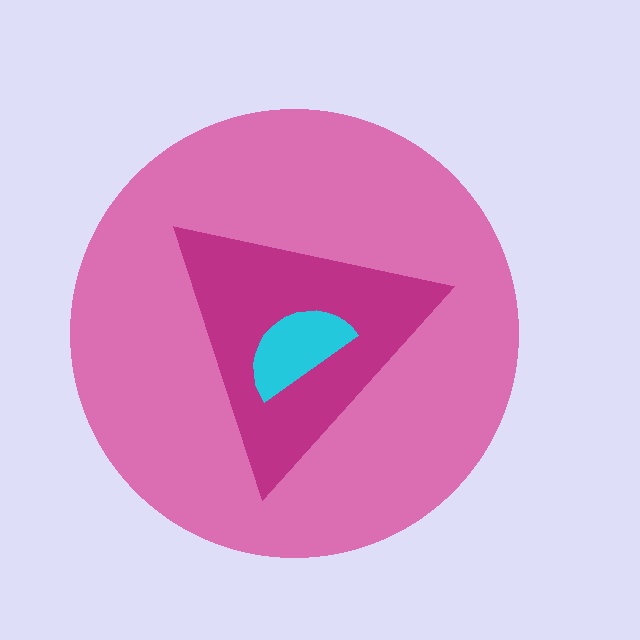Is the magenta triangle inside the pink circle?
Yes.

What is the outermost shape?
The pink circle.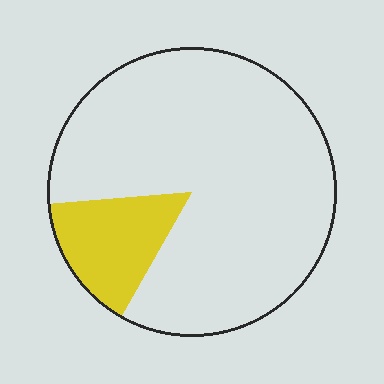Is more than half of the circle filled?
No.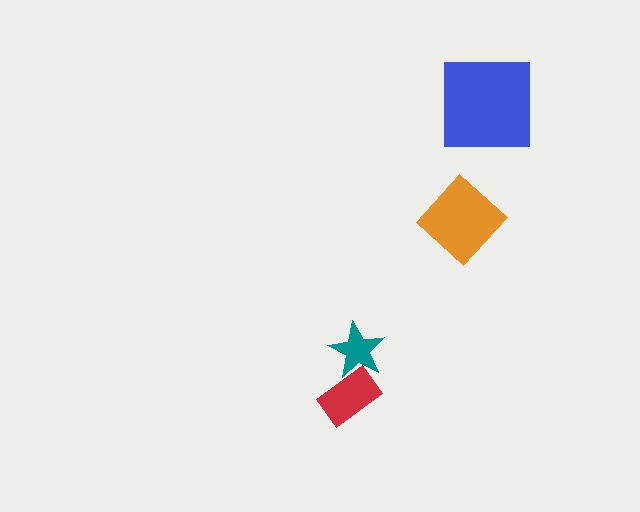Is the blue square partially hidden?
No, no other shape covers it.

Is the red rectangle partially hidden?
Yes, it is partially covered by another shape.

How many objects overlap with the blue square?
0 objects overlap with the blue square.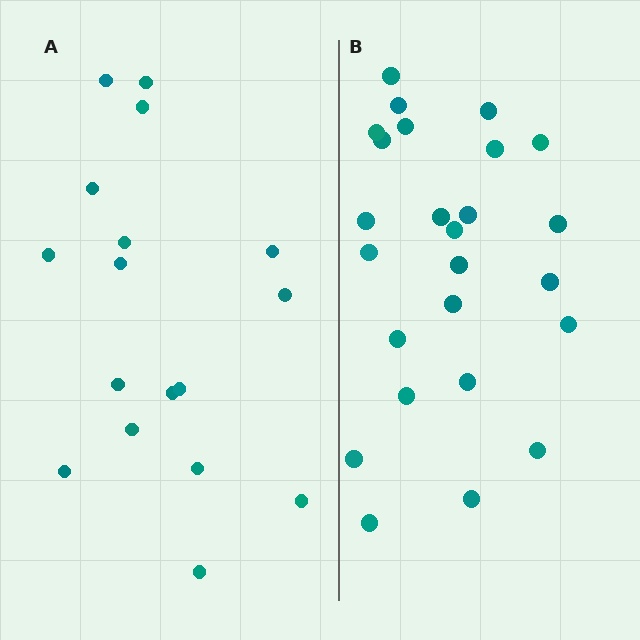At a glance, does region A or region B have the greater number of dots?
Region B (the right region) has more dots.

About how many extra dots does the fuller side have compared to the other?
Region B has roughly 8 or so more dots than region A.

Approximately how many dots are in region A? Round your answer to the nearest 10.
About 20 dots. (The exact count is 17, which rounds to 20.)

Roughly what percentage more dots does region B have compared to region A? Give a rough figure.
About 45% more.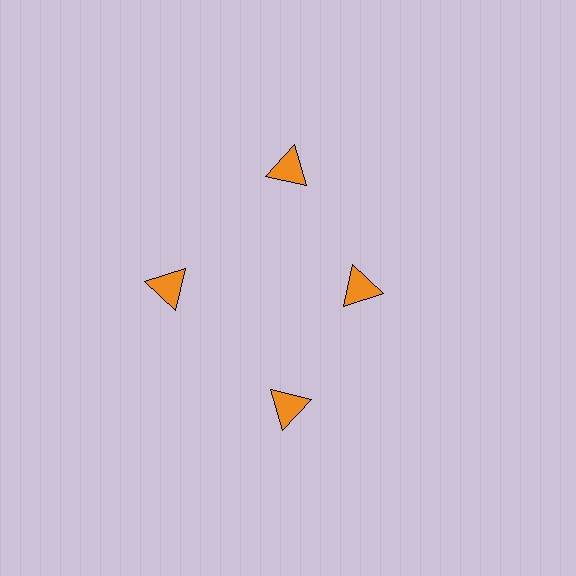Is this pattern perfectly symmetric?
No. The 4 orange triangles are arranged in a ring, but one element near the 3 o'clock position is pulled inward toward the center, breaking the 4-fold rotational symmetry.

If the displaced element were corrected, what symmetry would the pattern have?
It would have 4-fold rotational symmetry — the pattern would map onto itself every 90 degrees.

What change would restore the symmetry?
The symmetry would be restored by moving it outward, back onto the ring so that all 4 triangles sit at equal angles and equal distance from the center.